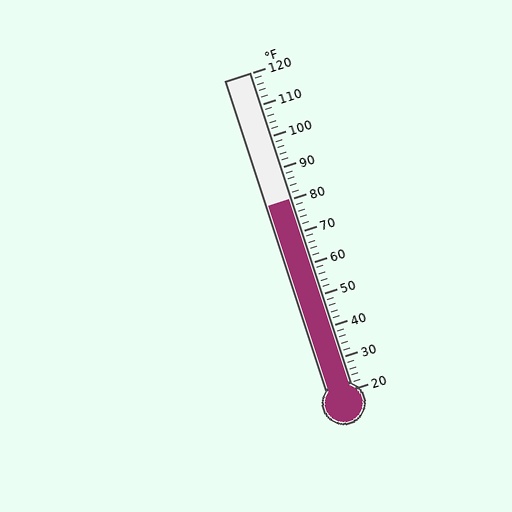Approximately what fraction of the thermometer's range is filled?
The thermometer is filled to approximately 60% of its range.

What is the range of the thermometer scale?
The thermometer scale ranges from 20°F to 120°F.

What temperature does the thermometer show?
The thermometer shows approximately 80°F.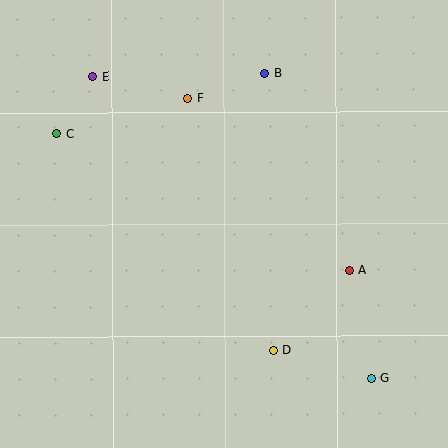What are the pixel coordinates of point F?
Point F is at (188, 99).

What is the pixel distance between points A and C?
The distance between A and C is 324 pixels.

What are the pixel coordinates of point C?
Point C is at (56, 134).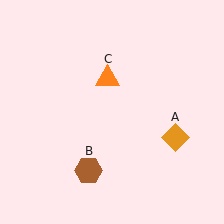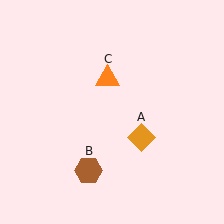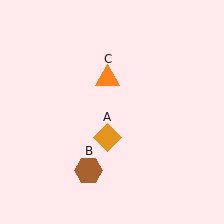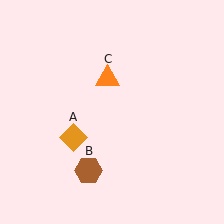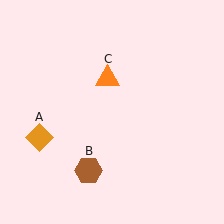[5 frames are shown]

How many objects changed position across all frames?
1 object changed position: orange diamond (object A).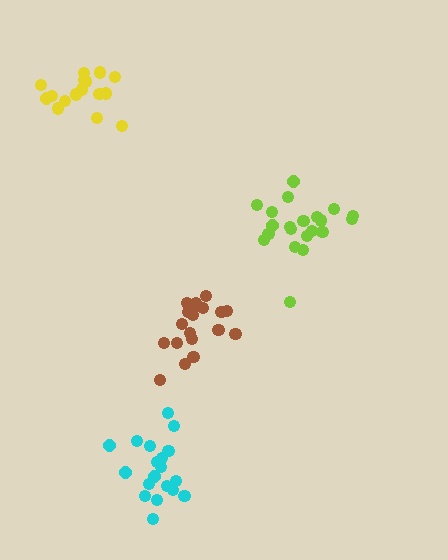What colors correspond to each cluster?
The clusters are colored: lime, cyan, yellow, brown.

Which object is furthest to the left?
The yellow cluster is leftmost.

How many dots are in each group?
Group 1: 21 dots, Group 2: 19 dots, Group 3: 16 dots, Group 4: 19 dots (75 total).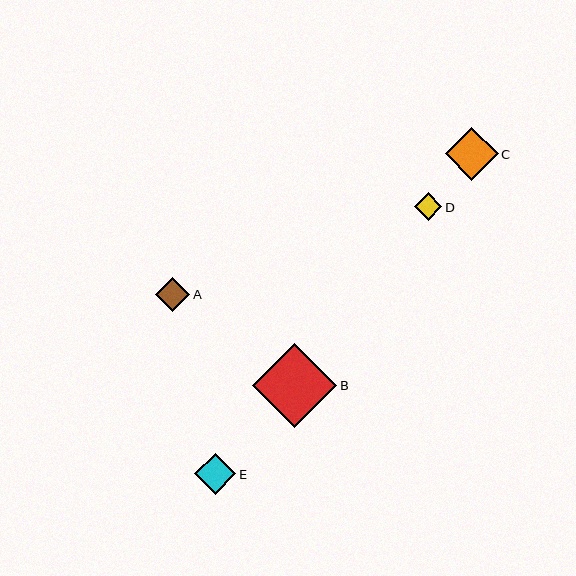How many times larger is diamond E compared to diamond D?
Diamond E is approximately 1.5 times the size of diamond D.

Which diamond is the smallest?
Diamond D is the smallest with a size of approximately 28 pixels.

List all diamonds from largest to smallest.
From largest to smallest: B, C, E, A, D.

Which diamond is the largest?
Diamond B is the largest with a size of approximately 85 pixels.